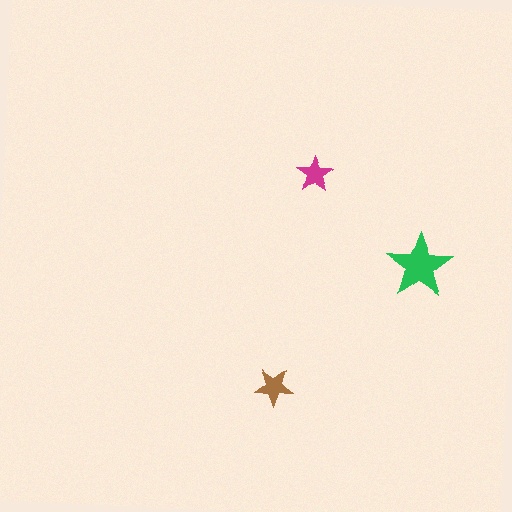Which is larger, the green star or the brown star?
The green one.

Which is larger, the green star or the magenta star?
The green one.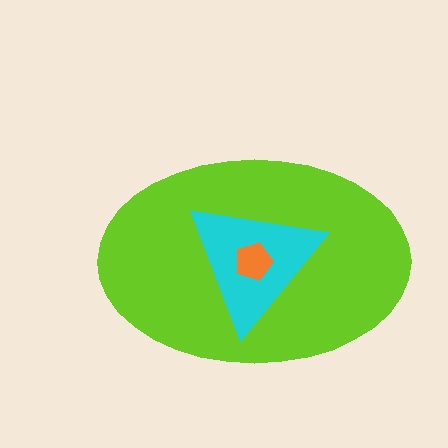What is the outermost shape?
The lime ellipse.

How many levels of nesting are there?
3.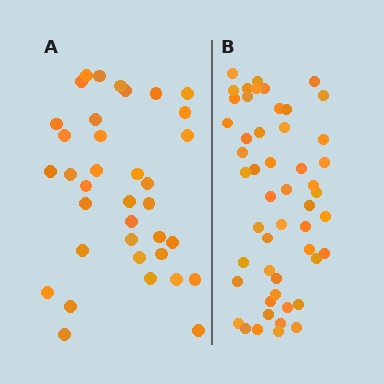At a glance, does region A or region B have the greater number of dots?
Region B (the right region) has more dots.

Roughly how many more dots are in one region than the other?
Region B has approximately 15 more dots than region A.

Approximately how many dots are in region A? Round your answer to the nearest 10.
About 40 dots. (The exact count is 36, which rounds to 40.)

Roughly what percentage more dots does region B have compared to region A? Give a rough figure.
About 40% more.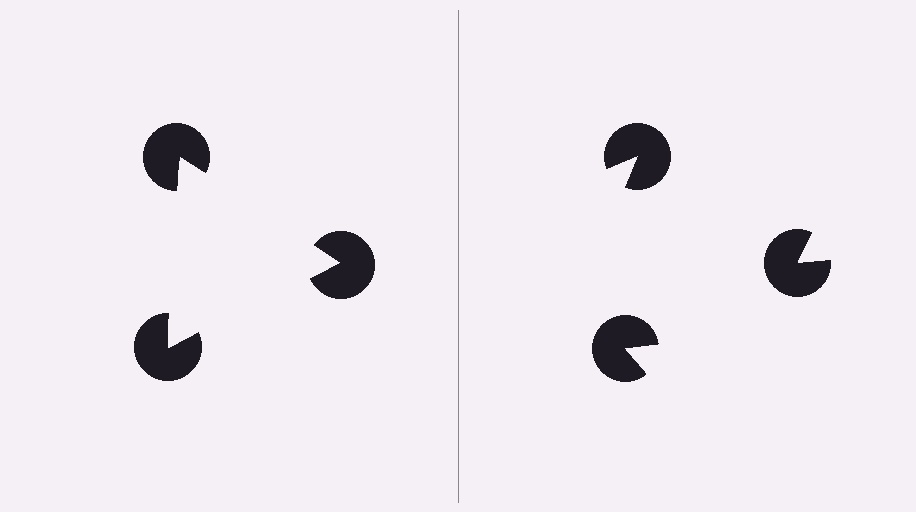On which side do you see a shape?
An illusory triangle appears on the left side. On the right side the wedge cuts are rotated, so no coherent shape forms.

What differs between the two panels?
The pac-man discs are positioned identically on both sides; only the wedge orientations differ. On the left they align to a triangle; on the right they are misaligned.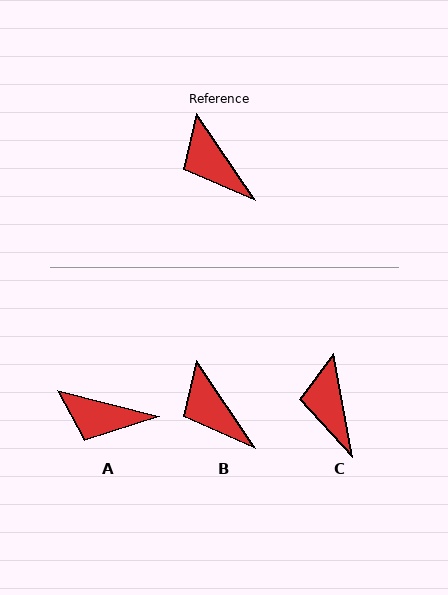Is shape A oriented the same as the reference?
No, it is off by about 41 degrees.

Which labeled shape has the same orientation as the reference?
B.